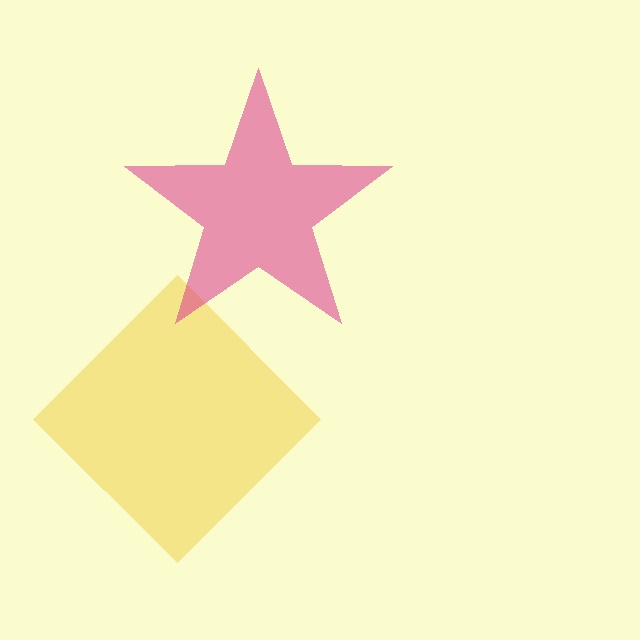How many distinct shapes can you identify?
There are 2 distinct shapes: a yellow diamond, a magenta star.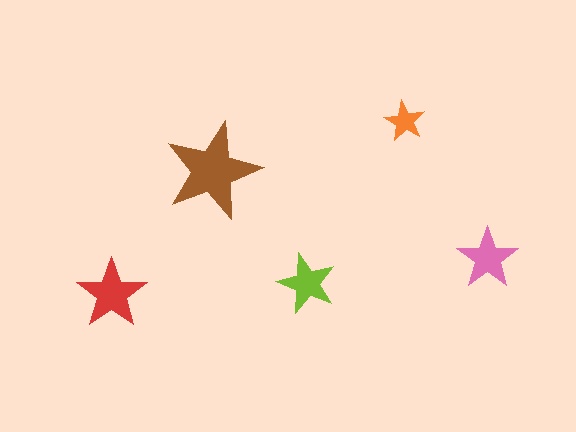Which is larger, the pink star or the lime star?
The pink one.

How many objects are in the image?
There are 5 objects in the image.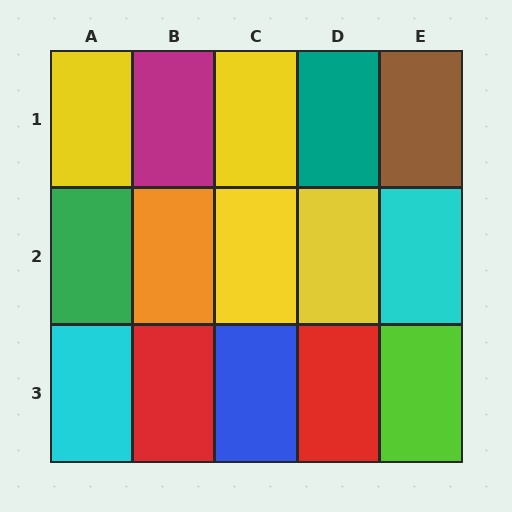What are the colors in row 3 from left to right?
Cyan, red, blue, red, lime.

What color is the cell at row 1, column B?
Magenta.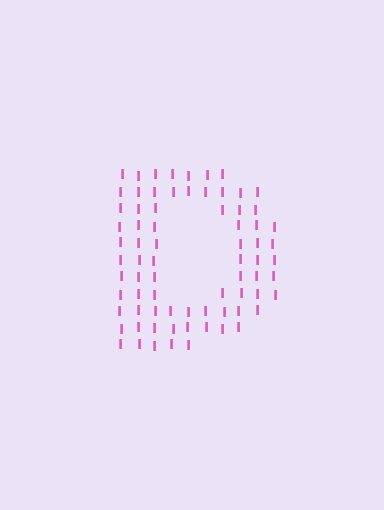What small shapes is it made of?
It is made of small letter I's.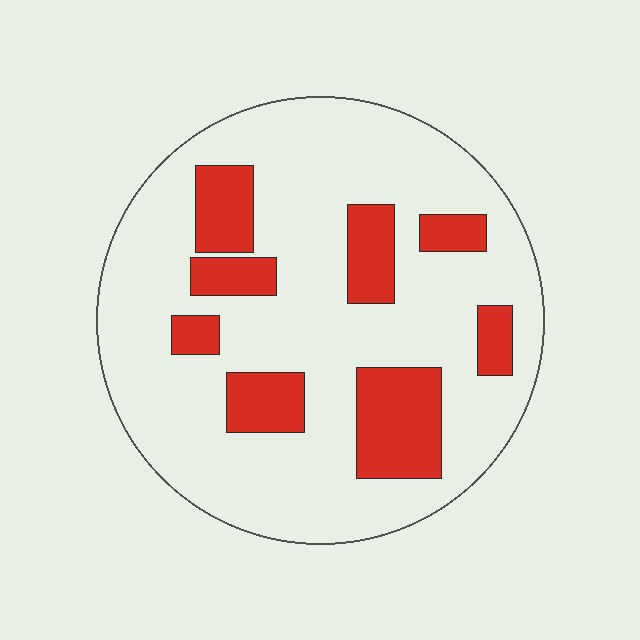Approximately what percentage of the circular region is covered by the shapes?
Approximately 20%.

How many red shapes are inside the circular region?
8.